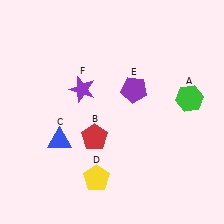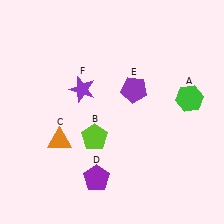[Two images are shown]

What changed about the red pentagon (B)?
In Image 1, B is red. In Image 2, it changed to lime.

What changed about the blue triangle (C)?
In Image 1, C is blue. In Image 2, it changed to orange.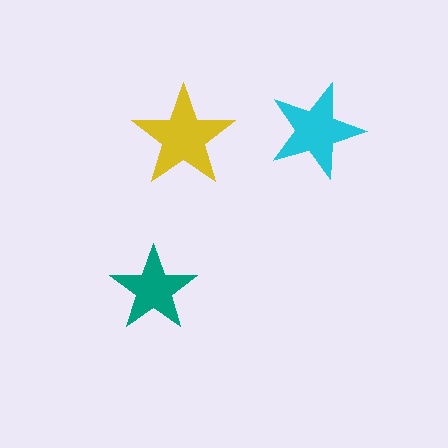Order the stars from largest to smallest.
the yellow one, the cyan one, the teal one.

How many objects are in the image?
There are 3 objects in the image.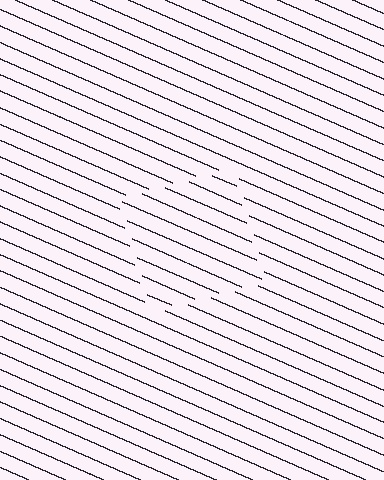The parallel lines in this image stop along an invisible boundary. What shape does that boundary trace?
An illusory square. The interior of the shape contains the same grating, shifted by half a period — the contour is defined by the phase discontinuity where line-ends from the inner and outer gratings abut.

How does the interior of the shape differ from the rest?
The interior of the shape contains the same grating, shifted by half a period — the contour is defined by the phase discontinuity where line-ends from the inner and outer gratings abut.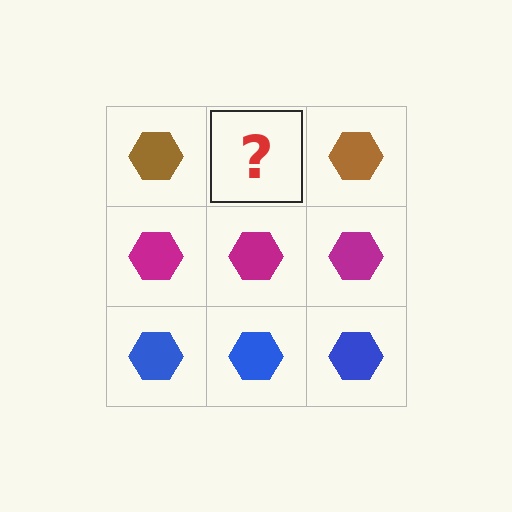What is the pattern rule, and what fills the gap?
The rule is that each row has a consistent color. The gap should be filled with a brown hexagon.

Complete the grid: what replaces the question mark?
The question mark should be replaced with a brown hexagon.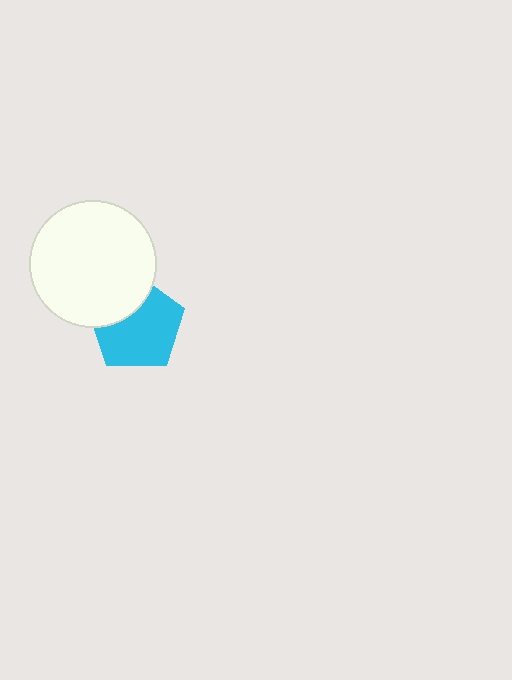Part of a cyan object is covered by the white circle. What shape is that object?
It is a pentagon.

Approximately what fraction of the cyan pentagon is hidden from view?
Roughly 30% of the cyan pentagon is hidden behind the white circle.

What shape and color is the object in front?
The object in front is a white circle.